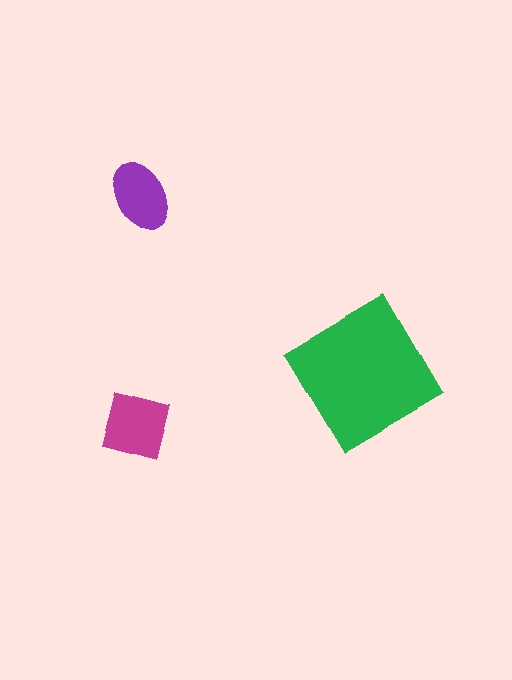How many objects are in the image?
There are 3 objects in the image.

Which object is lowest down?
The magenta square is bottommost.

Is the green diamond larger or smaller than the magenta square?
Larger.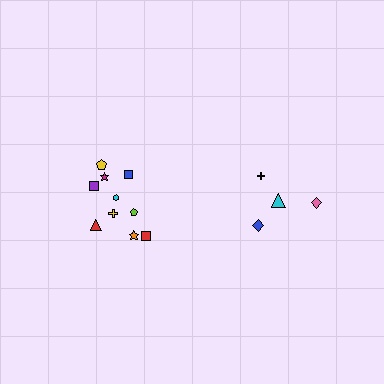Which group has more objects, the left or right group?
The left group.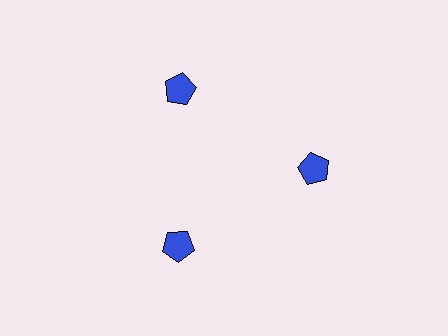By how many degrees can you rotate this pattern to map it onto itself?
The pattern maps onto itself every 120 degrees of rotation.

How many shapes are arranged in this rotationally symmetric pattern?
There are 3 shapes, arranged in 3 groups of 1.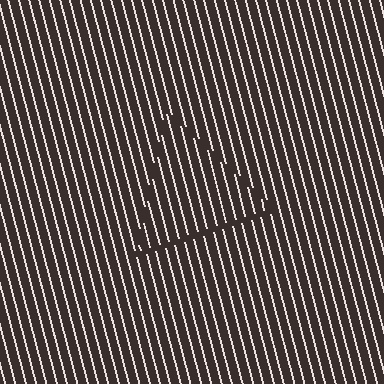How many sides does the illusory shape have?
3 sides — the line-ends trace a triangle.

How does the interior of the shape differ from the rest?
The interior of the shape contains the same grating, shifted by half a period — the contour is defined by the phase discontinuity where line-ends from the inner and outer gratings abut.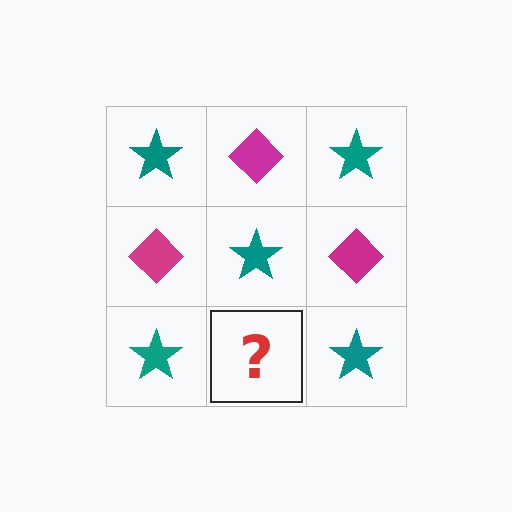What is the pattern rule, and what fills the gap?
The rule is that it alternates teal star and magenta diamond in a checkerboard pattern. The gap should be filled with a magenta diamond.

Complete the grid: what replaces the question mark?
The question mark should be replaced with a magenta diamond.